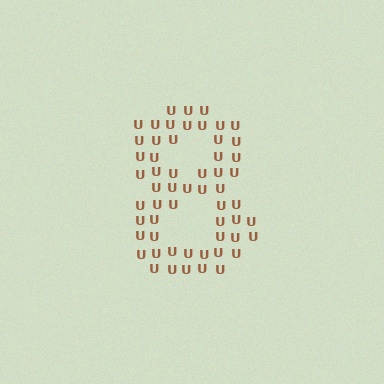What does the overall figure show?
The overall figure shows the digit 8.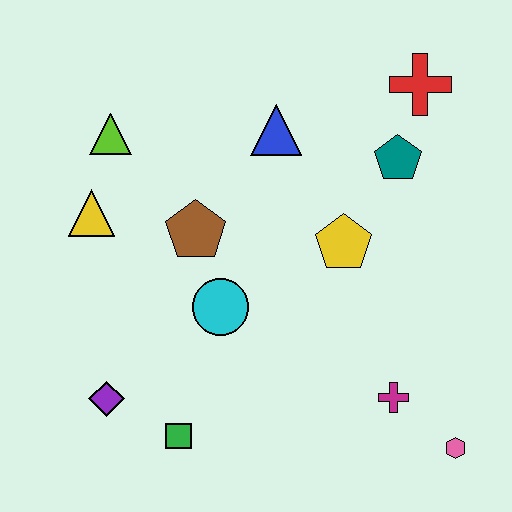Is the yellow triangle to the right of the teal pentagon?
No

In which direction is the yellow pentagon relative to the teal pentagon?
The yellow pentagon is below the teal pentagon.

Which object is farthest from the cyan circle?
The red cross is farthest from the cyan circle.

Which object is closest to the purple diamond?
The green square is closest to the purple diamond.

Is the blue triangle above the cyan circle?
Yes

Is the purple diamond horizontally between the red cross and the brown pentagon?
No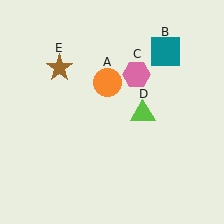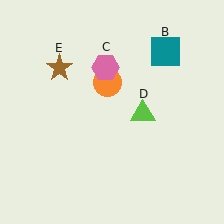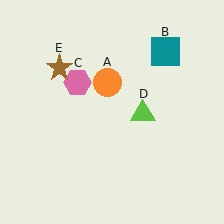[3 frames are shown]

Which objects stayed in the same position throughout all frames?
Orange circle (object A) and teal square (object B) and lime triangle (object D) and brown star (object E) remained stationary.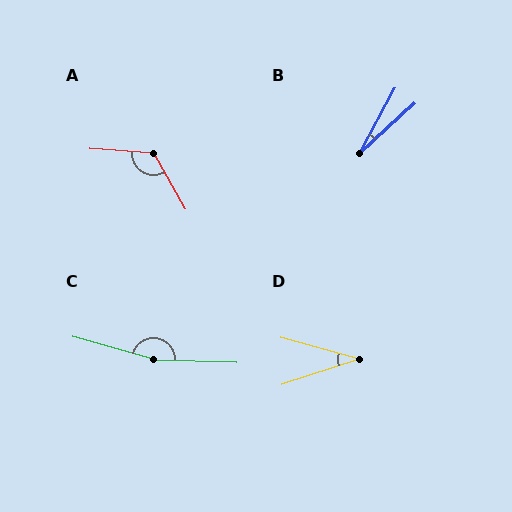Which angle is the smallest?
B, at approximately 20 degrees.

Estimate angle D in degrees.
Approximately 33 degrees.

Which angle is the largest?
C, at approximately 166 degrees.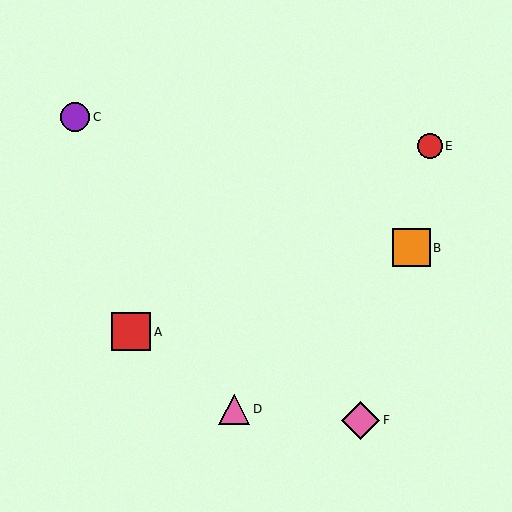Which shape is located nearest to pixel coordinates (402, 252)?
The orange square (labeled B) at (411, 248) is nearest to that location.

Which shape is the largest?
The red square (labeled A) is the largest.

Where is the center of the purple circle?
The center of the purple circle is at (75, 117).